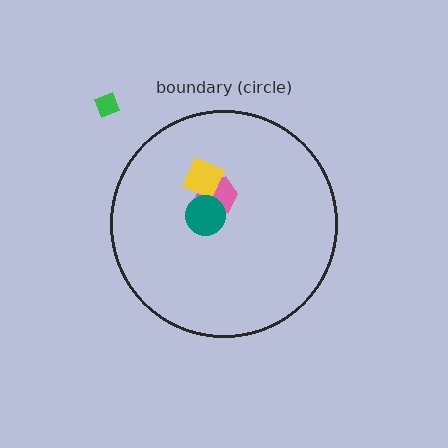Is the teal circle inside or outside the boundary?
Inside.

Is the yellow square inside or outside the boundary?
Inside.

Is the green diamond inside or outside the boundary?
Outside.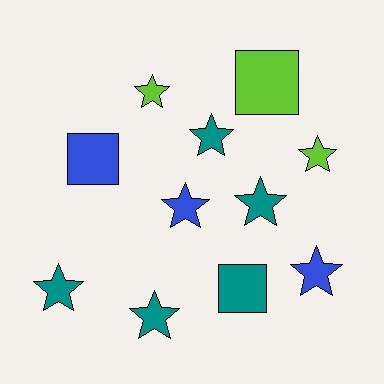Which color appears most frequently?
Teal, with 5 objects.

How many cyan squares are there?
There are no cyan squares.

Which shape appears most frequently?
Star, with 8 objects.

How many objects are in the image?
There are 11 objects.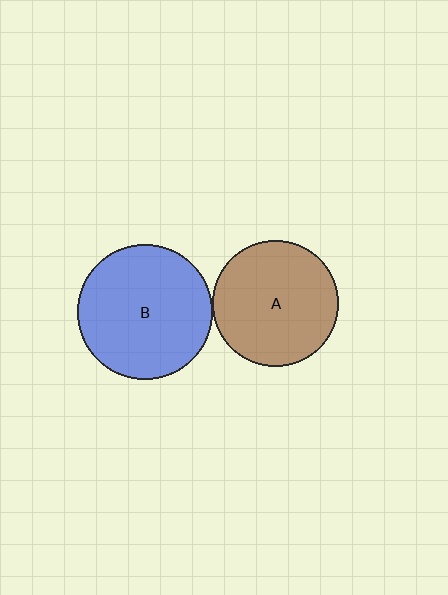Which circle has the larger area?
Circle B (blue).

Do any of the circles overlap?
No, none of the circles overlap.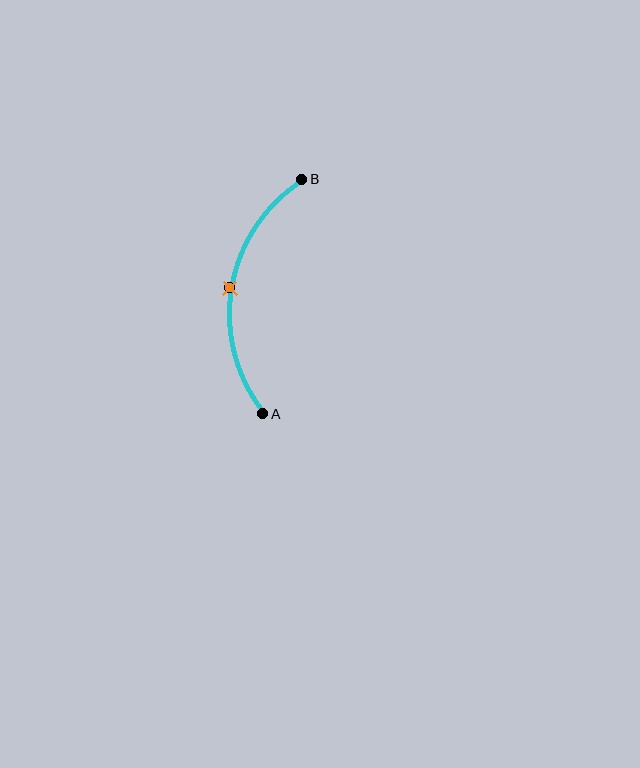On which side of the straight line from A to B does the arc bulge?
The arc bulges to the left of the straight line connecting A and B.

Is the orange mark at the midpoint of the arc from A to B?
Yes. The orange mark lies on the arc at equal arc-length from both A and B — it is the arc midpoint.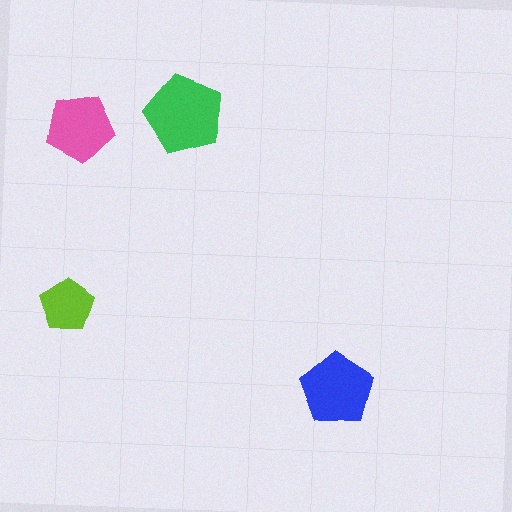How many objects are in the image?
There are 4 objects in the image.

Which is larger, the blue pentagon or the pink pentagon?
The blue one.